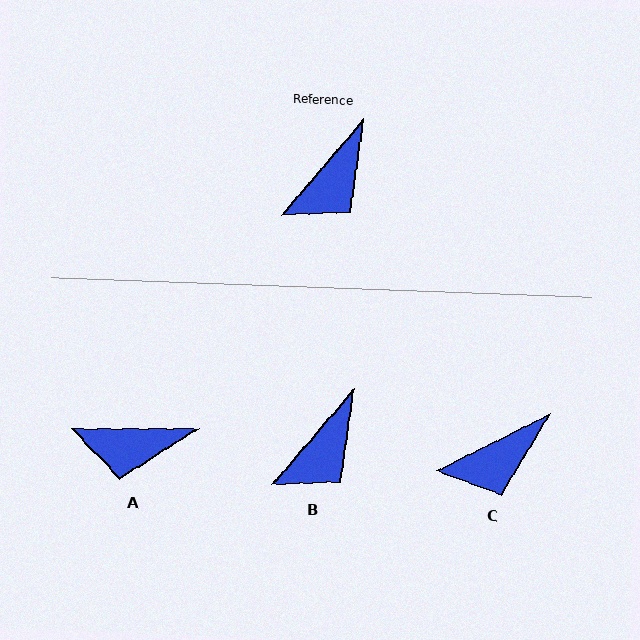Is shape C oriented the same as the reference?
No, it is off by about 23 degrees.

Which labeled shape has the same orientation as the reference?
B.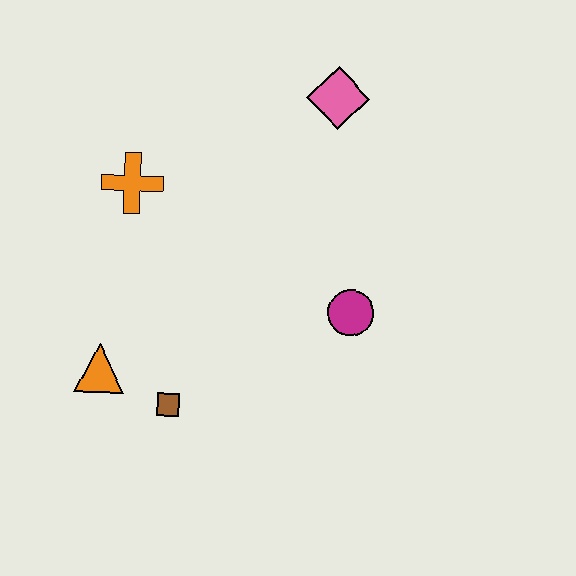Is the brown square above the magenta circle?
No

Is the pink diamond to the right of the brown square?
Yes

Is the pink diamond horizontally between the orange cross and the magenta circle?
Yes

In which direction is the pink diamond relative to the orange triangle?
The pink diamond is above the orange triangle.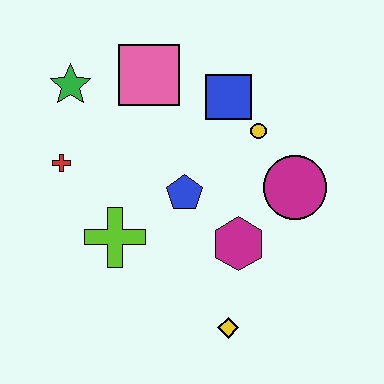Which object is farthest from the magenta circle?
The green star is farthest from the magenta circle.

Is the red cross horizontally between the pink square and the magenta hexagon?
No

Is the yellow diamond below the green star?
Yes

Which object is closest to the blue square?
The yellow circle is closest to the blue square.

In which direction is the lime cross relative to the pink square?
The lime cross is below the pink square.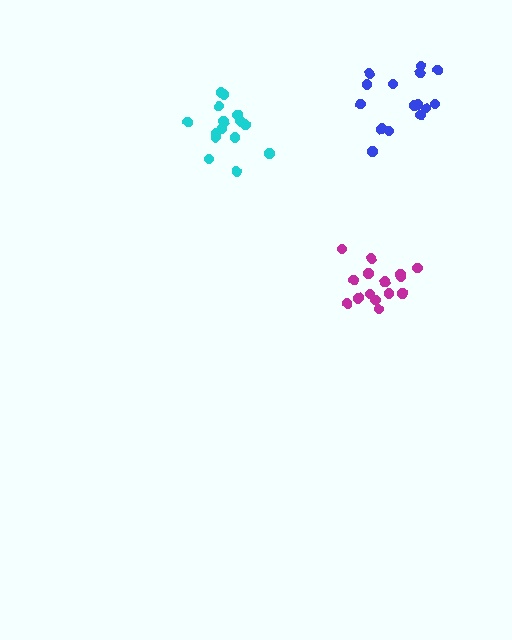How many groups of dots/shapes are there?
There are 3 groups.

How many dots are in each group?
Group 1: 15 dots, Group 2: 15 dots, Group 3: 15 dots (45 total).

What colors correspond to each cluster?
The clusters are colored: magenta, cyan, blue.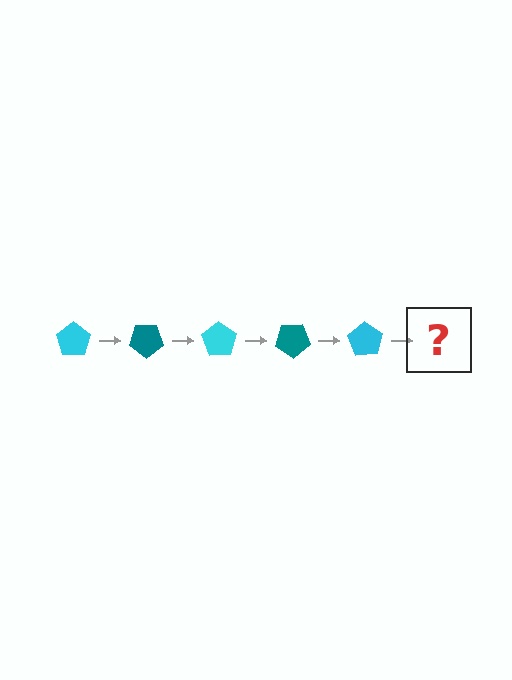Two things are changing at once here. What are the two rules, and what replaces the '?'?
The two rules are that it rotates 35 degrees each step and the color cycles through cyan and teal. The '?' should be a teal pentagon, rotated 175 degrees from the start.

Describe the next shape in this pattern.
It should be a teal pentagon, rotated 175 degrees from the start.